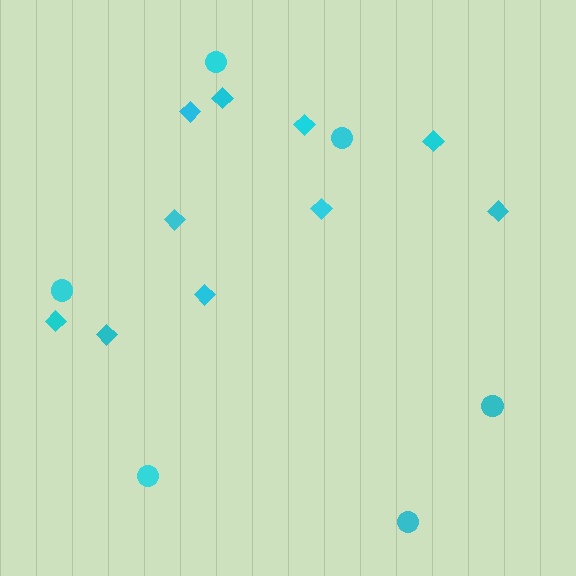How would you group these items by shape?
There are 2 groups: one group of diamonds (10) and one group of circles (6).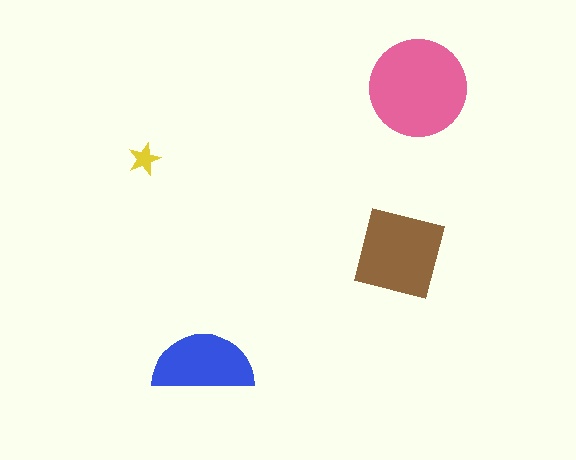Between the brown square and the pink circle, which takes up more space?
The pink circle.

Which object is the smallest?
The yellow star.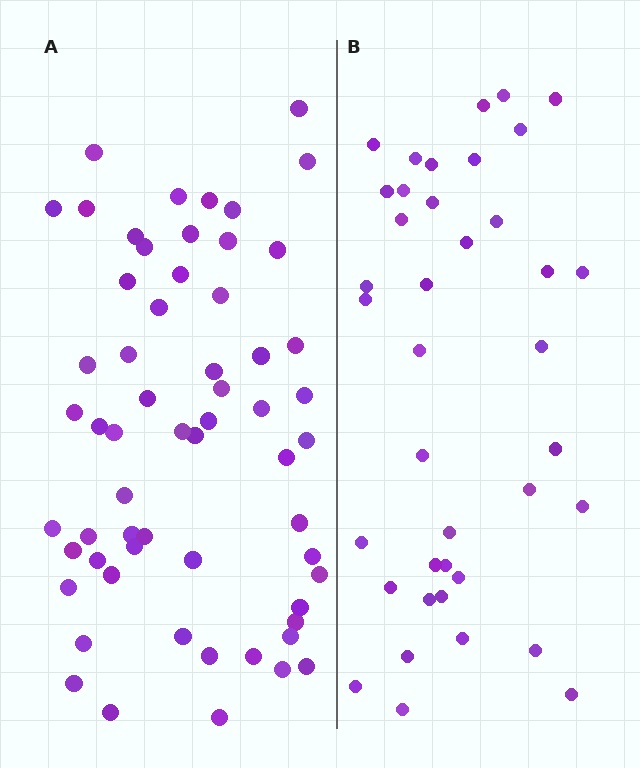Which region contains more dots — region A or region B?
Region A (the left region) has more dots.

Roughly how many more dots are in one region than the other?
Region A has approximately 20 more dots than region B.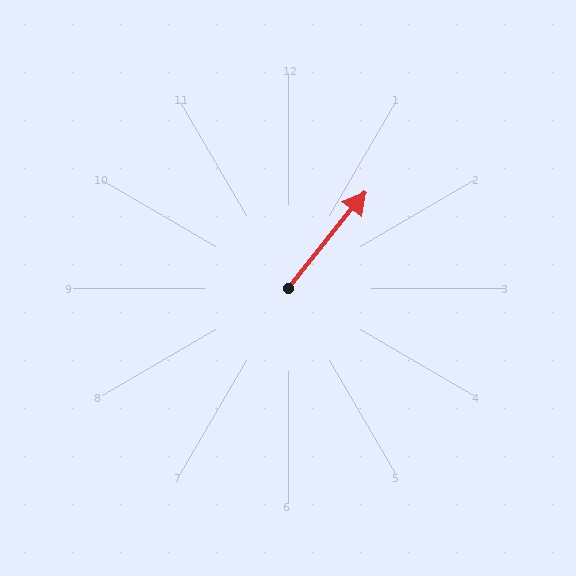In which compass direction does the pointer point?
Northeast.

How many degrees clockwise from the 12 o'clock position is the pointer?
Approximately 39 degrees.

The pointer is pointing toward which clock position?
Roughly 1 o'clock.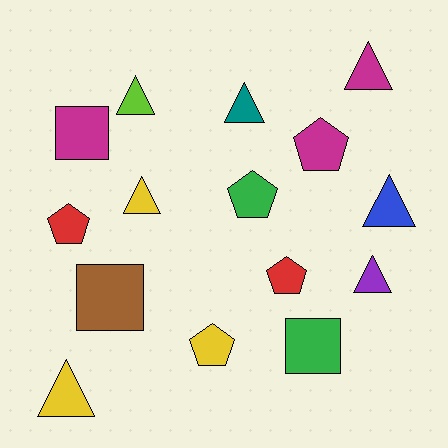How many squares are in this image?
There are 3 squares.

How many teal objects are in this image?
There is 1 teal object.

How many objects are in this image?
There are 15 objects.